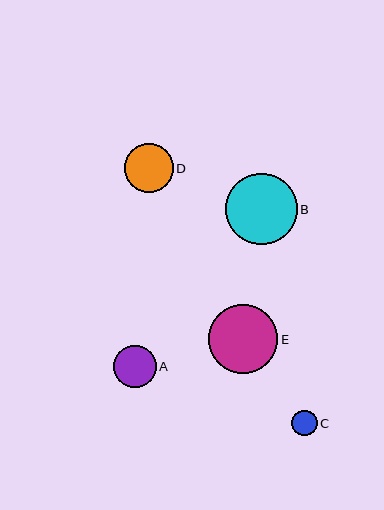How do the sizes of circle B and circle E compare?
Circle B and circle E are approximately the same size.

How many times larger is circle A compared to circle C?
Circle A is approximately 1.7 times the size of circle C.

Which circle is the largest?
Circle B is the largest with a size of approximately 71 pixels.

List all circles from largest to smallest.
From largest to smallest: B, E, D, A, C.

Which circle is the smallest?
Circle C is the smallest with a size of approximately 25 pixels.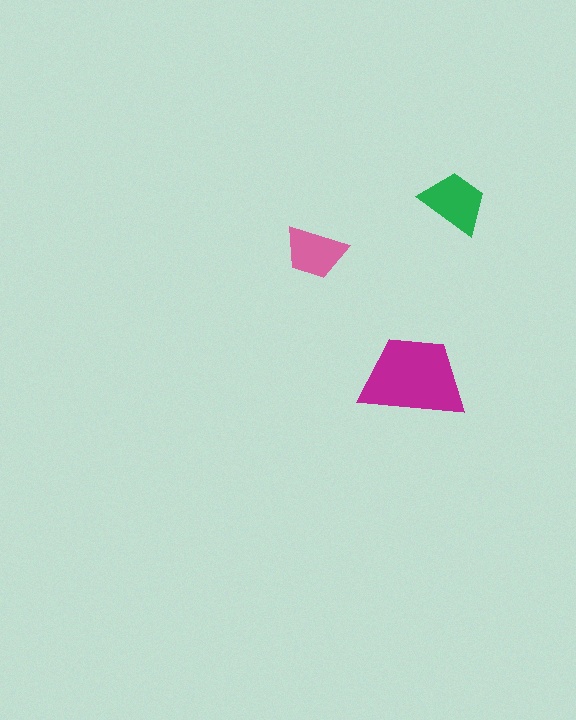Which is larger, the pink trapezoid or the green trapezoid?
The green one.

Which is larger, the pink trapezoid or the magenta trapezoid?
The magenta one.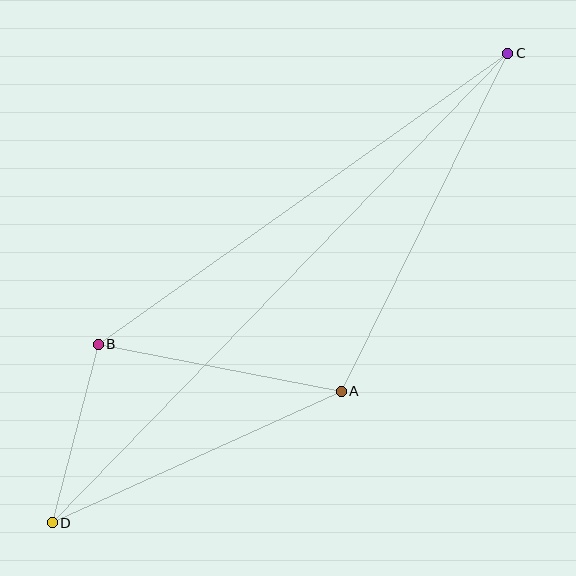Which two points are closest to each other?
Points B and D are closest to each other.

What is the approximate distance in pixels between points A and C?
The distance between A and C is approximately 377 pixels.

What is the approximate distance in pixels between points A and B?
The distance between A and B is approximately 248 pixels.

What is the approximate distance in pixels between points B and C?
The distance between B and C is approximately 503 pixels.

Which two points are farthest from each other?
Points C and D are farthest from each other.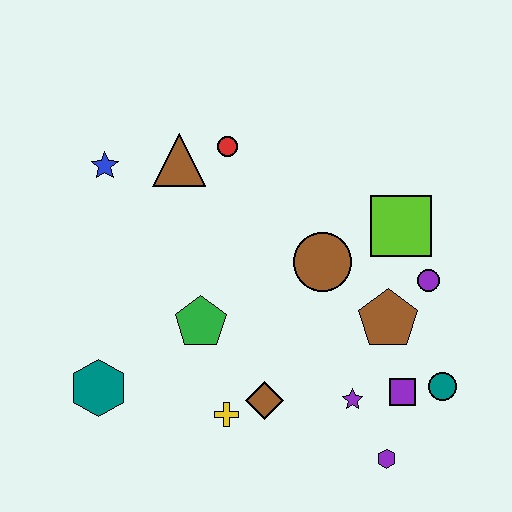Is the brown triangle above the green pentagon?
Yes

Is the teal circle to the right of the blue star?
Yes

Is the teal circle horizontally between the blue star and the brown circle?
No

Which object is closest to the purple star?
The purple square is closest to the purple star.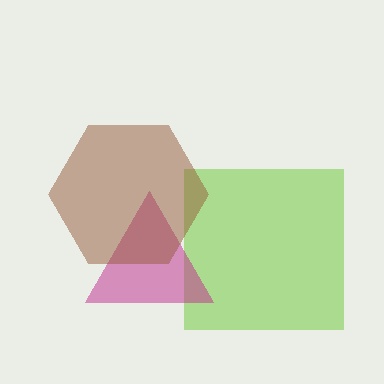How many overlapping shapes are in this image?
There are 3 overlapping shapes in the image.